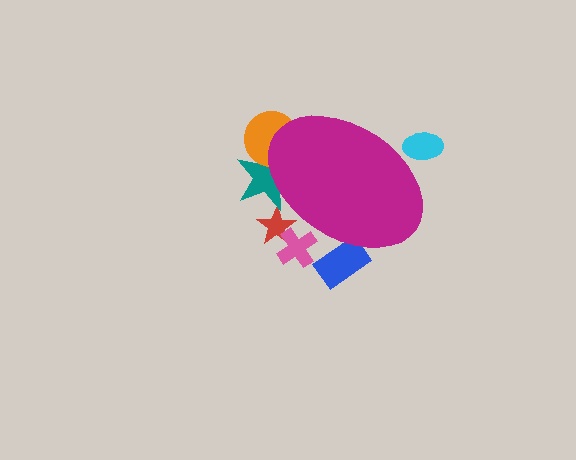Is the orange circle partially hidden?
Yes, the orange circle is partially hidden behind the magenta ellipse.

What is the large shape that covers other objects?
A magenta ellipse.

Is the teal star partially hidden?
Yes, the teal star is partially hidden behind the magenta ellipse.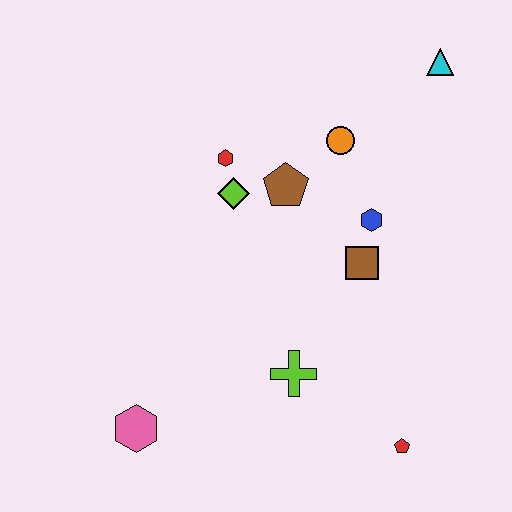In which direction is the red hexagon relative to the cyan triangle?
The red hexagon is to the left of the cyan triangle.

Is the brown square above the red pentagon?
Yes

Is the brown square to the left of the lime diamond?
No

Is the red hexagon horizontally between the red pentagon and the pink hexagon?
Yes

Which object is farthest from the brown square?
The pink hexagon is farthest from the brown square.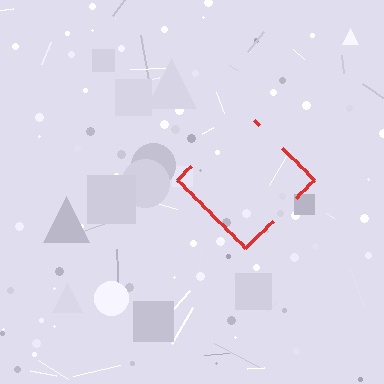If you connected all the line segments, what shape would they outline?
They would outline a diamond.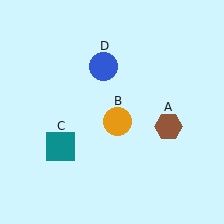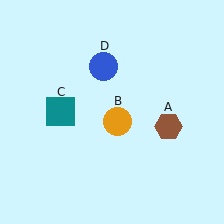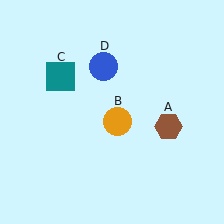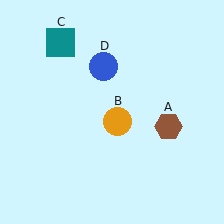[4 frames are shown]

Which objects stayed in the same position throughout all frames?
Brown hexagon (object A) and orange circle (object B) and blue circle (object D) remained stationary.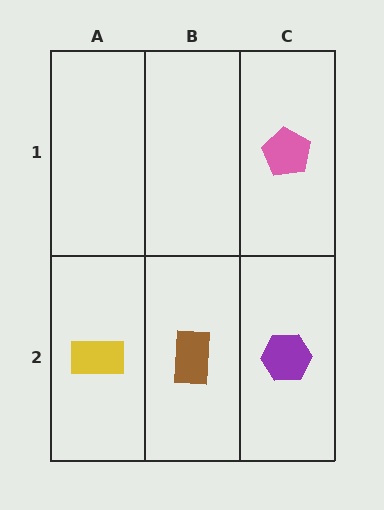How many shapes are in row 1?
1 shape.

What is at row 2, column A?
A yellow rectangle.